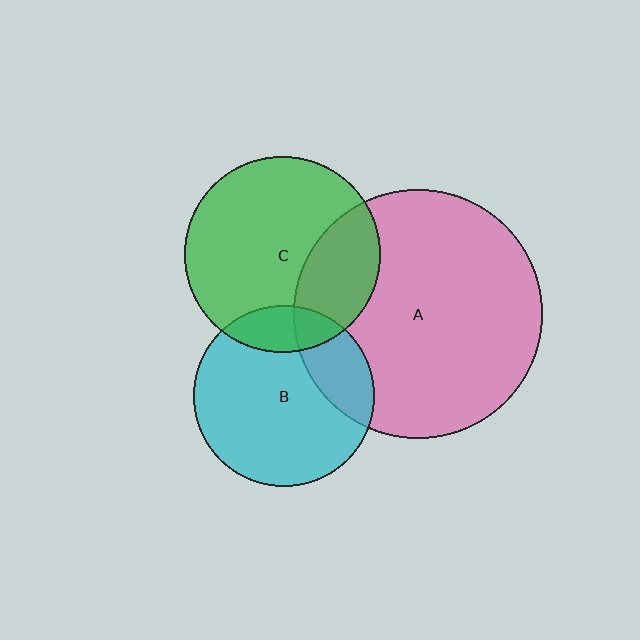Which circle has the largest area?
Circle A (pink).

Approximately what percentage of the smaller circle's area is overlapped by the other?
Approximately 15%.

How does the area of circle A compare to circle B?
Approximately 1.9 times.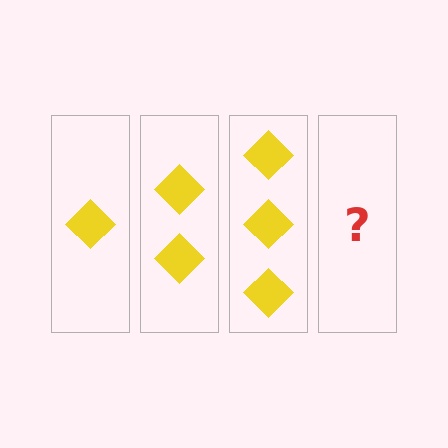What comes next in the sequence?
The next element should be 4 diamonds.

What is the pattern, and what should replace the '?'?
The pattern is that each step adds one more diamond. The '?' should be 4 diamonds.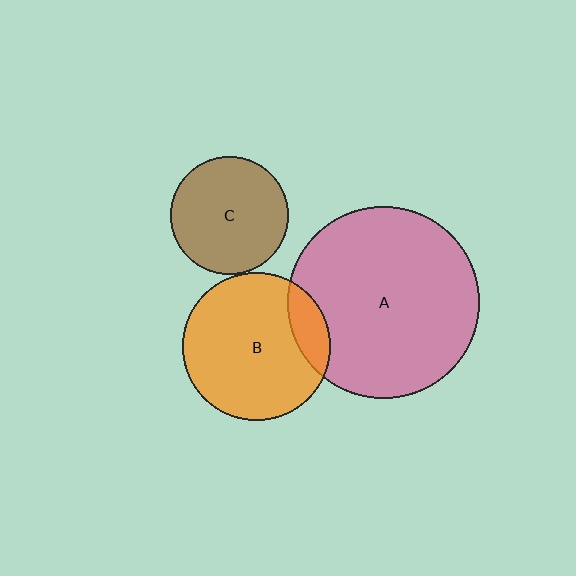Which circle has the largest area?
Circle A (pink).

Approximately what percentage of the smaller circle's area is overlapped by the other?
Approximately 15%.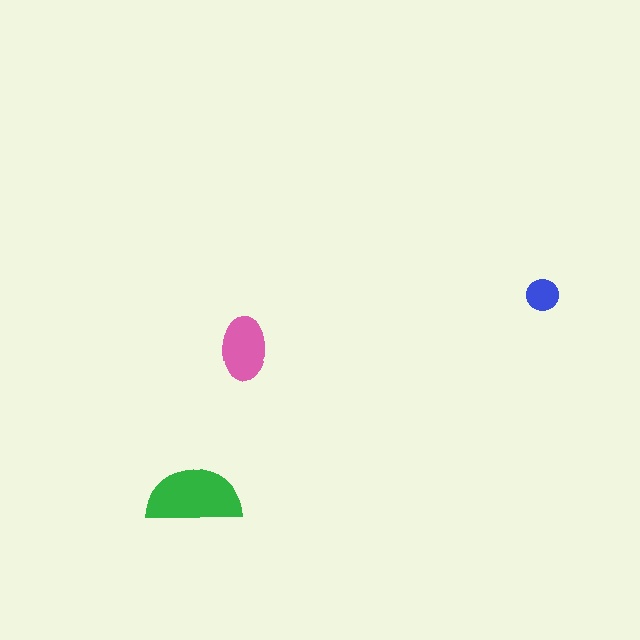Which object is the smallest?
The blue circle.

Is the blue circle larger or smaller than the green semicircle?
Smaller.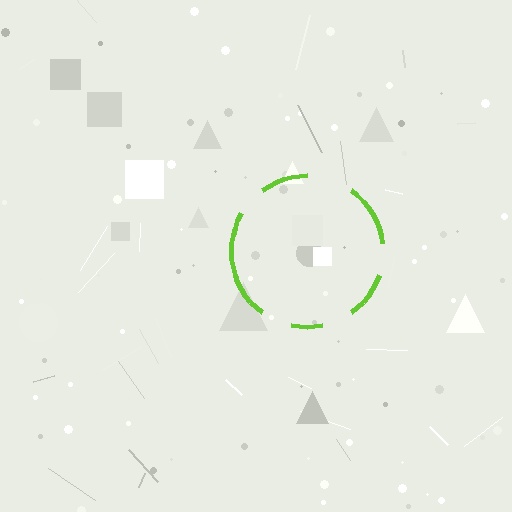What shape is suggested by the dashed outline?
The dashed outline suggests a circle.